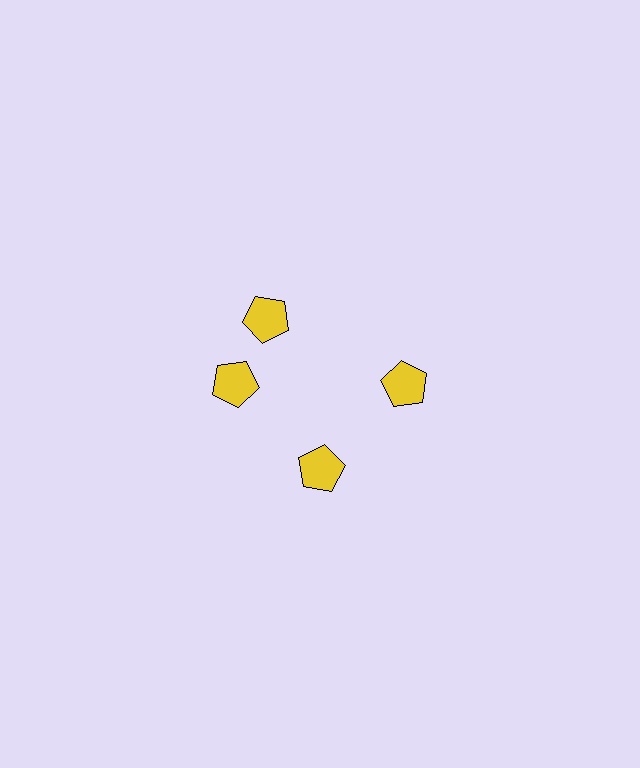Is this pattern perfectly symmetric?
No. The 4 yellow pentagons are arranged in a ring, but one element near the 12 o'clock position is rotated out of alignment along the ring, breaking the 4-fold rotational symmetry.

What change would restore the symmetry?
The symmetry would be restored by rotating it back into even spacing with its neighbors so that all 4 pentagons sit at equal angles and equal distance from the center.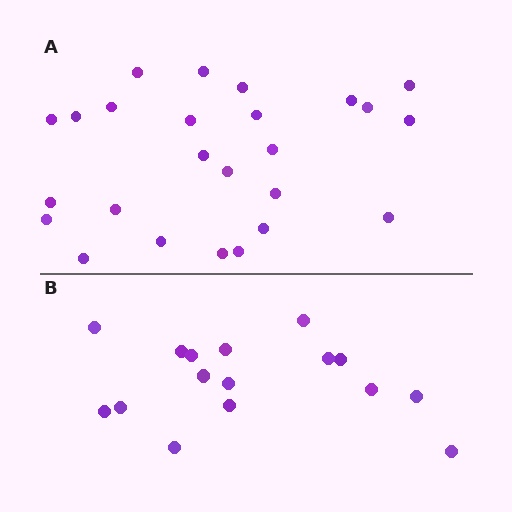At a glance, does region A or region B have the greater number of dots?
Region A (the top region) has more dots.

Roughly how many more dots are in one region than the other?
Region A has roughly 8 or so more dots than region B.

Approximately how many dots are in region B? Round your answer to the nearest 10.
About 20 dots. (The exact count is 16, which rounds to 20.)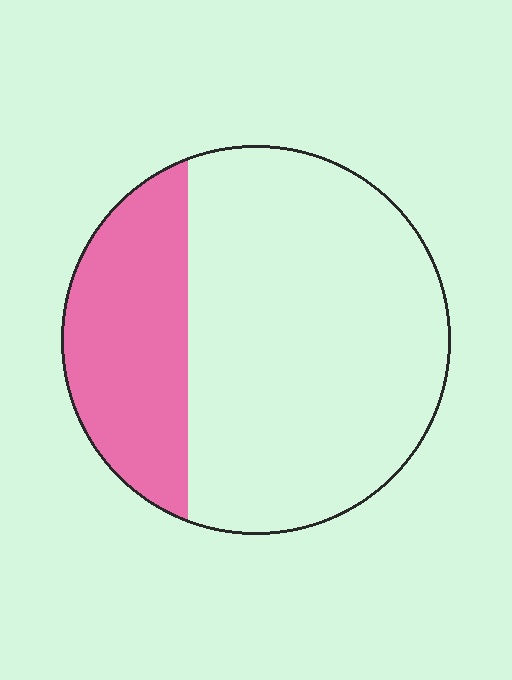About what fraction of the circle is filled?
About one quarter (1/4).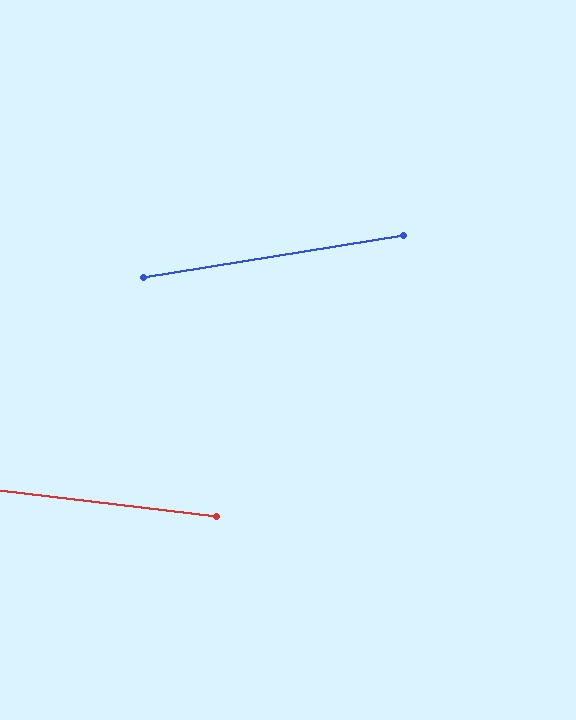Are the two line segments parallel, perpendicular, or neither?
Neither parallel nor perpendicular — they differ by about 16°.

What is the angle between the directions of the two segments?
Approximately 16 degrees.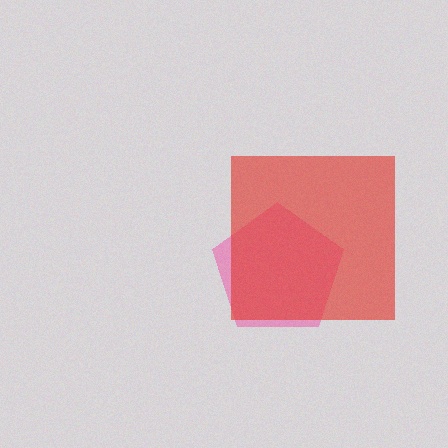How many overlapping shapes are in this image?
There are 2 overlapping shapes in the image.